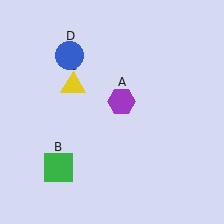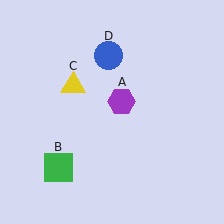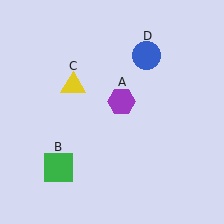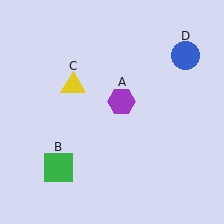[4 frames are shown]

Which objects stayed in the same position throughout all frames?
Purple hexagon (object A) and green square (object B) and yellow triangle (object C) remained stationary.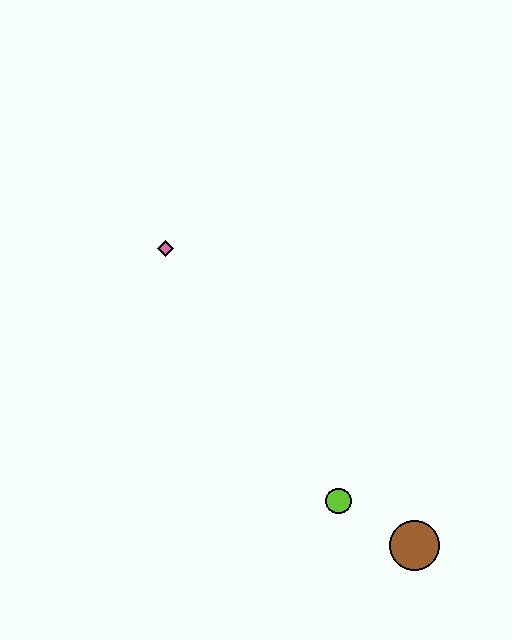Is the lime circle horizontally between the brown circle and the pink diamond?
Yes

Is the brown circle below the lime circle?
Yes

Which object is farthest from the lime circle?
The pink diamond is farthest from the lime circle.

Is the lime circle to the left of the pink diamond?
No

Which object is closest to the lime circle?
The brown circle is closest to the lime circle.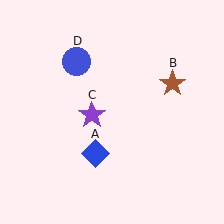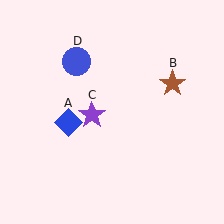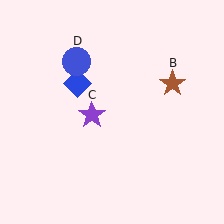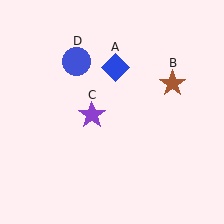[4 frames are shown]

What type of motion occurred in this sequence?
The blue diamond (object A) rotated clockwise around the center of the scene.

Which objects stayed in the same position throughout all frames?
Brown star (object B) and purple star (object C) and blue circle (object D) remained stationary.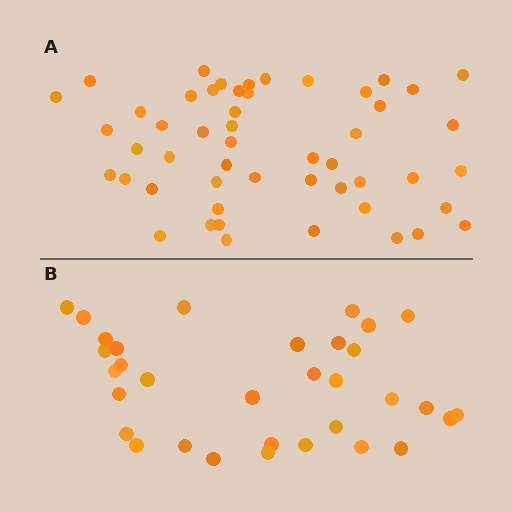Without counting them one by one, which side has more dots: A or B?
Region A (the top region) has more dots.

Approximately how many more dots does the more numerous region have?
Region A has approximately 20 more dots than region B.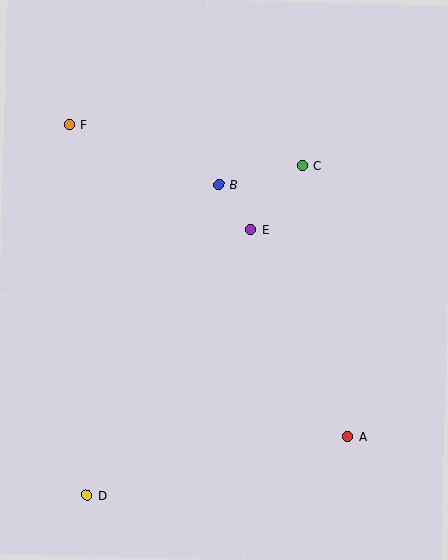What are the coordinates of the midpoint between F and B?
The midpoint between F and B is at (144, 155).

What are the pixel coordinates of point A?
Point A is at (347, 437).